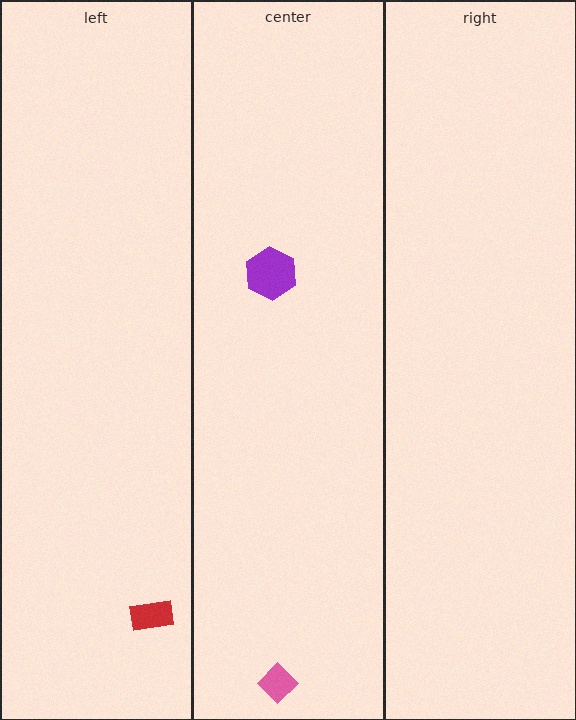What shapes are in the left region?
The red rectangle.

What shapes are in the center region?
The pink diamond, the purple hexagon.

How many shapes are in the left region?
1.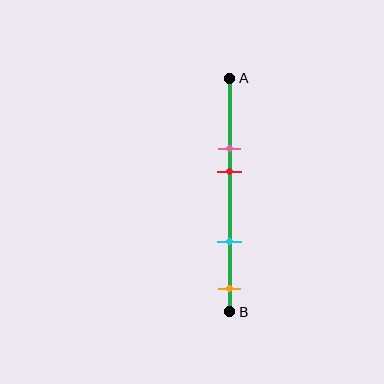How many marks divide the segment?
There are 4 marks dividing the segment.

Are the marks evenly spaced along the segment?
No, the marks are not evenly spaced.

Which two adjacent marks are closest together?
The pink and red marks are the closest adjacent pair.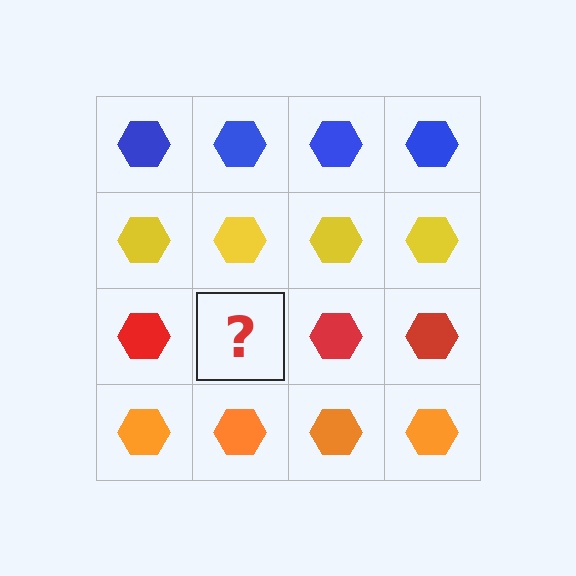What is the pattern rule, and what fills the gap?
The rule is that each row has a consistent color. The gap should be filled with a red hexagon.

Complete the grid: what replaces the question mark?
The question mark should be replaced with a red hexagon.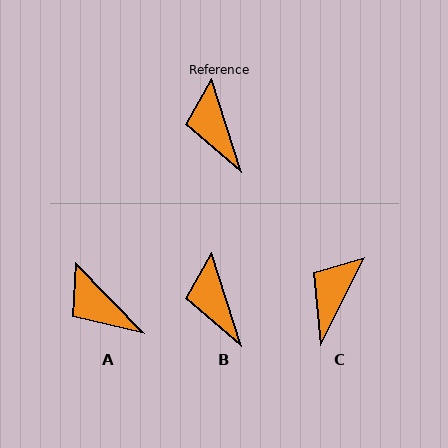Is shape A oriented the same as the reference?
No, it is off by about 27 degrees.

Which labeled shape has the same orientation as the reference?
B.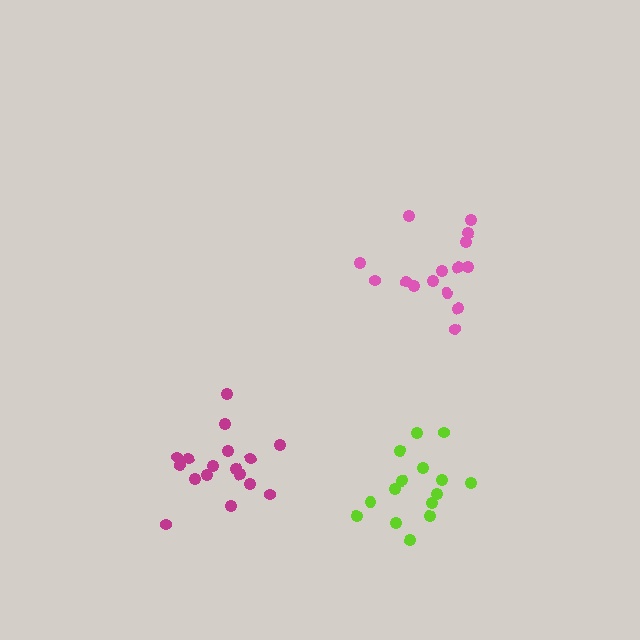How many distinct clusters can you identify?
There are 3 distinct clusters.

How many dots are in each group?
Group 1: 15 dots, Group 2: 15 dots, Group 3: 17 dots (47 total).